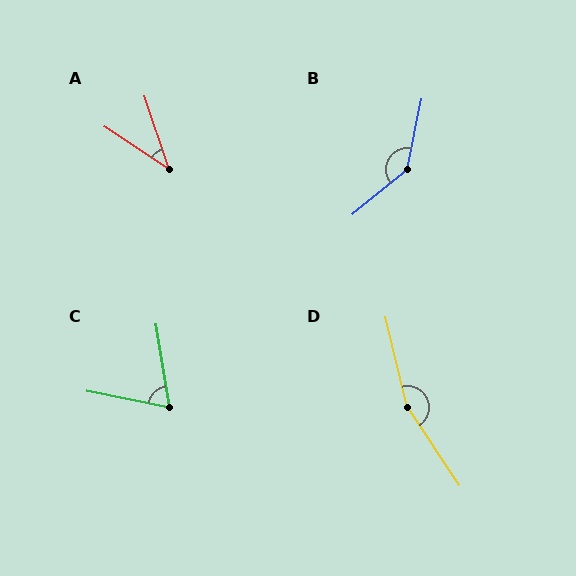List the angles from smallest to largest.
A (38°), C (70°), B (140°), D (160°).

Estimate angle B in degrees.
Approximately 140 degrees.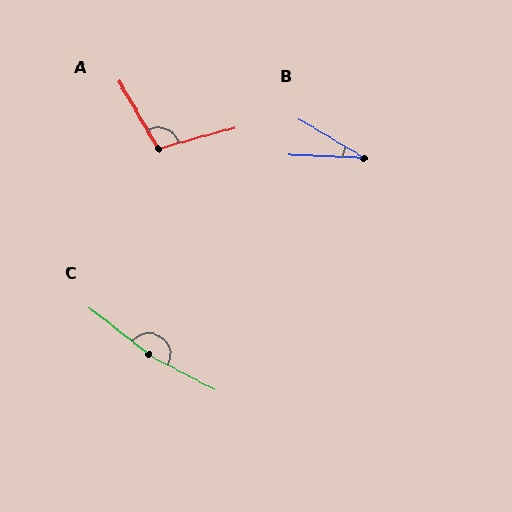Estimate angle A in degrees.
Approximately 105 degrees.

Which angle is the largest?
C, at approximately 170 degrees.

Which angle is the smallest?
B, at approximately 29 degrees.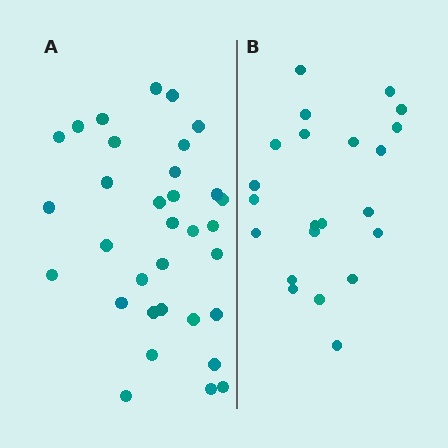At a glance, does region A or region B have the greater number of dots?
Region A (the left region) has more dots.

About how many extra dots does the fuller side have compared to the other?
Region A has roughly 12 or so more dots than region B.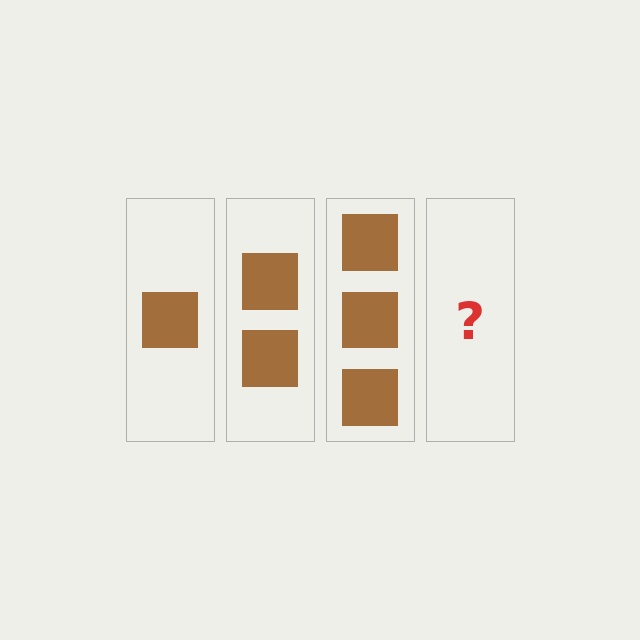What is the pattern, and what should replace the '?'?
The pattern is that each step adds one more square. The '?' should be 4 squares.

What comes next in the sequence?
The next element should be 4 squares.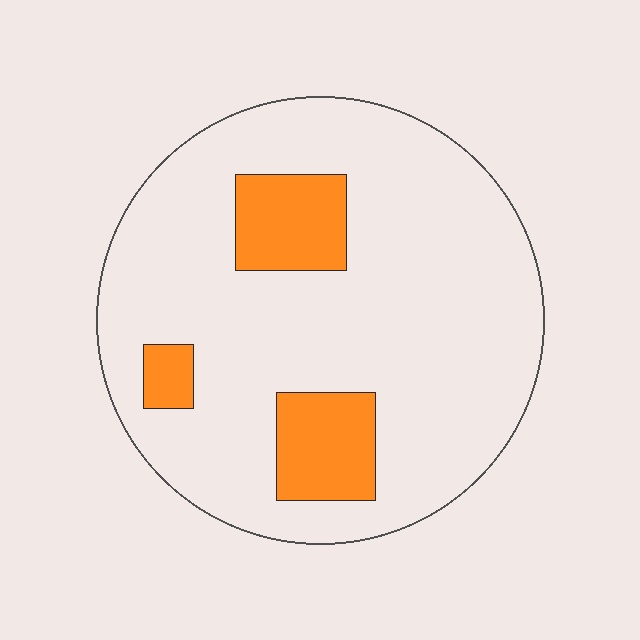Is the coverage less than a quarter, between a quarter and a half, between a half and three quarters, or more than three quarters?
Less than a quarter.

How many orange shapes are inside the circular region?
3.